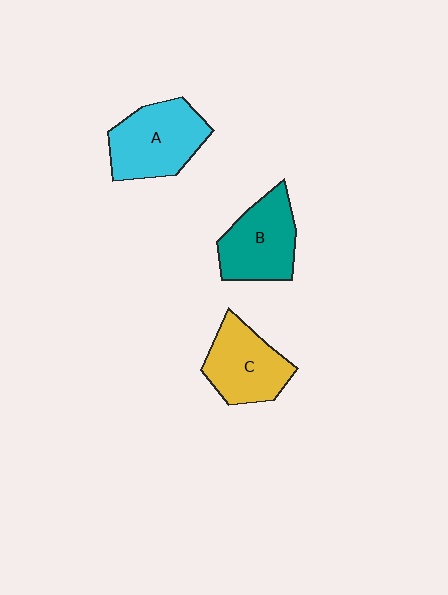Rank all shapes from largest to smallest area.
From largest to smallest: A (cyan), B (teal), C (yellow).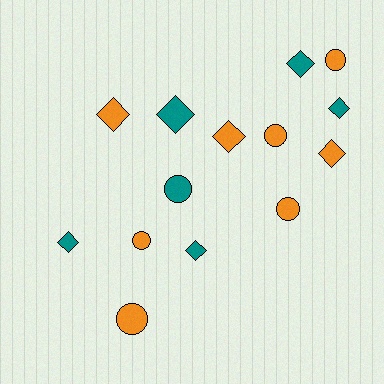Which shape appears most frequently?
Diamond, with 8 objects.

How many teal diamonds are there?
There are 5 teal diamonds.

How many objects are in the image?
There are 14 objects.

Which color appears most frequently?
Orange, with 8 objects.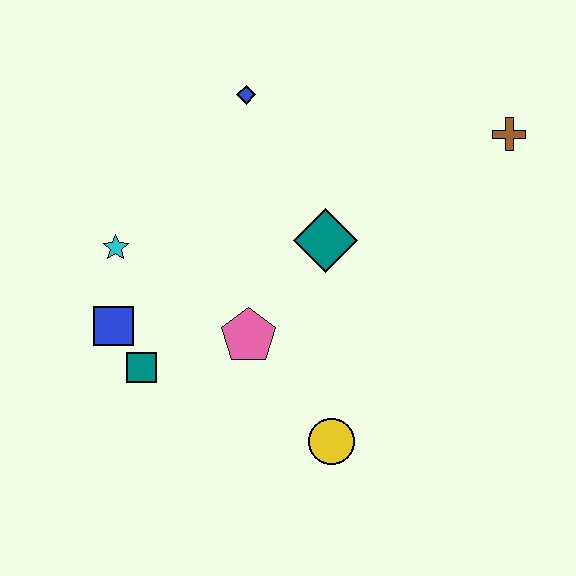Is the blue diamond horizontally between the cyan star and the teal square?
No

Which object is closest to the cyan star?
The blue square is closest to the cyan star.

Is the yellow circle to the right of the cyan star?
Yes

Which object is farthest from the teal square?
The brown cross is farthest from the teal square.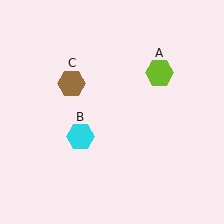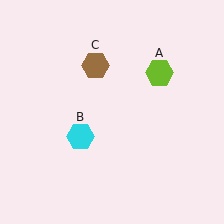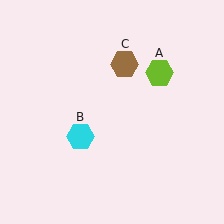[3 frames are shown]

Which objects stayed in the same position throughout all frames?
Lime hexagon (object A) and cyan hexagon (object B) remained stationary.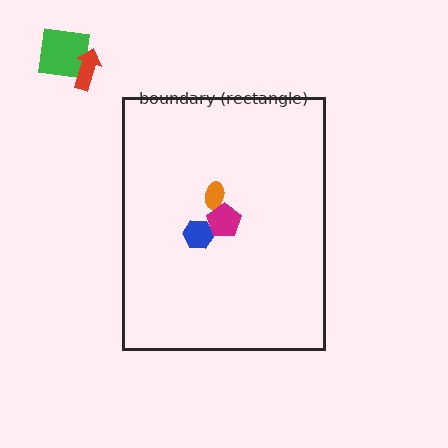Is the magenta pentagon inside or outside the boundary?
Inside.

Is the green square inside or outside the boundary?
Outside.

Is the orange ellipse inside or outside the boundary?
Inside.